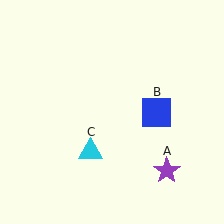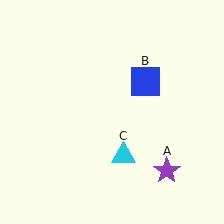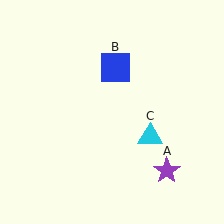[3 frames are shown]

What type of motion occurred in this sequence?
The blue square (object B), cyan triangle (object C) rotated counterclockwise around the center of the scene.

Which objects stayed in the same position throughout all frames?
Purple star (object A) remained stationary.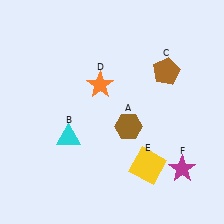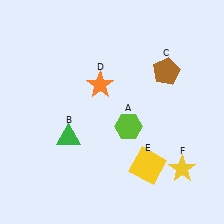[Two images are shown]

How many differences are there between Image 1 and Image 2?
There are 3 differences between the two images.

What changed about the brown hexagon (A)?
In Image 1, A is brown. In Image 2, it changed to lime.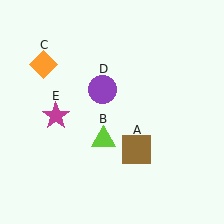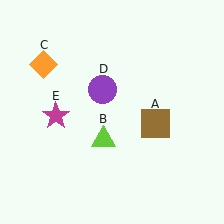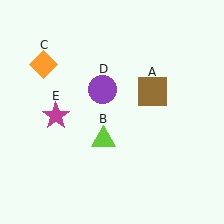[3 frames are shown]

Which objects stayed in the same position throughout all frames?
Lime triangle (object B) and orange diamond (object C) and purple circle (object D) and magenta star (object E) remained stationary.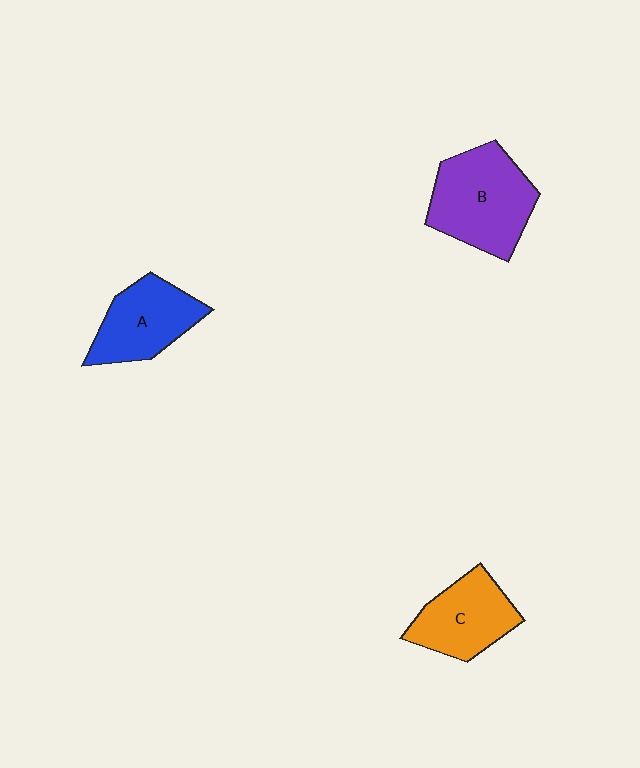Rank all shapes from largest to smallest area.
From largest to smallest: B (purple), A (blue), C (orange).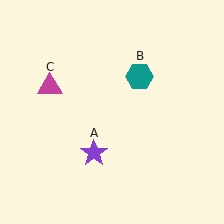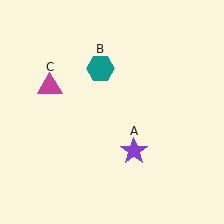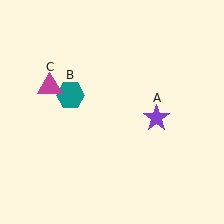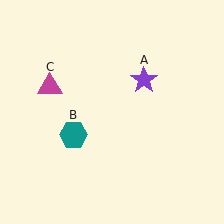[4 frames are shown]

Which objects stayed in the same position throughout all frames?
Magenta triangle (object C) remained stationary.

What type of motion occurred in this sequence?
The purple star (object A), teal hexagon (object B) rotated counterclockwise around the center of the scene.